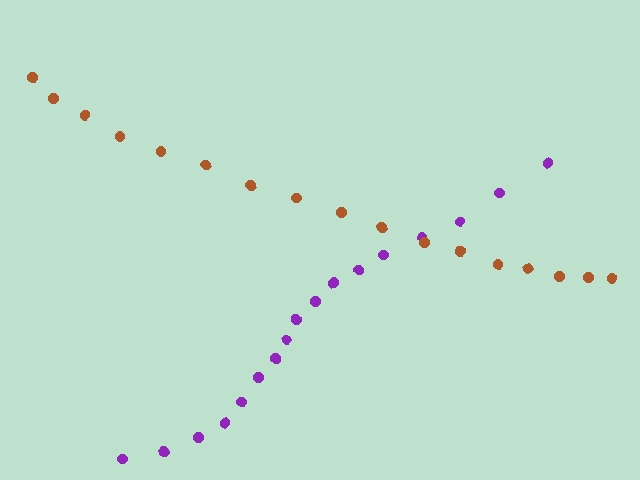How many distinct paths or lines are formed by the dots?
There are 2 distinct paths.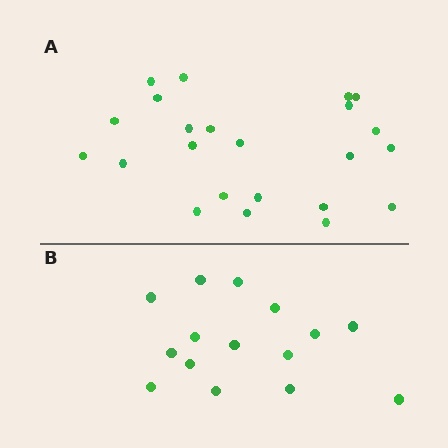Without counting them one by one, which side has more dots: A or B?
Region A (the top region) has more dots.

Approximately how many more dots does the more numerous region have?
Region A has roughly 8 or so more dots than region B.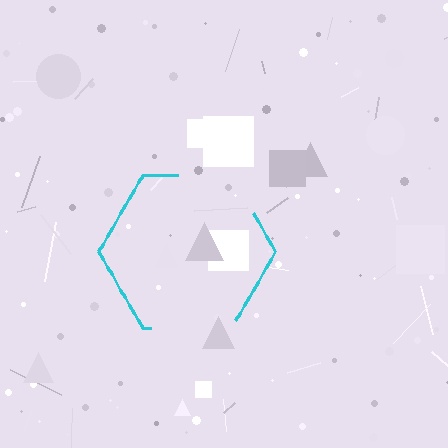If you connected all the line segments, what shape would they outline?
They would outline a hexagon.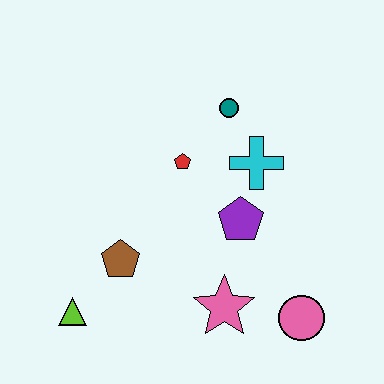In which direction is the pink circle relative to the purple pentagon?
The pink circle is below the purple pentagon.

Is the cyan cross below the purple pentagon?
No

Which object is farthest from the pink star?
The teal circle is farthest from the pink star.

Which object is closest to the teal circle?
The cyan cross is closest to the teal circle.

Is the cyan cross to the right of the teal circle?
Yes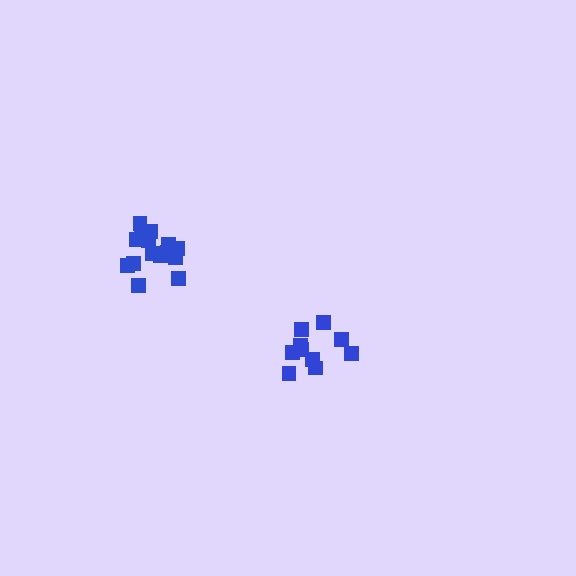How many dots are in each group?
Group 1: 16 dots, Group 2: 10 dots (26 total).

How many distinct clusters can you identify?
There are 2 distinct clusters.